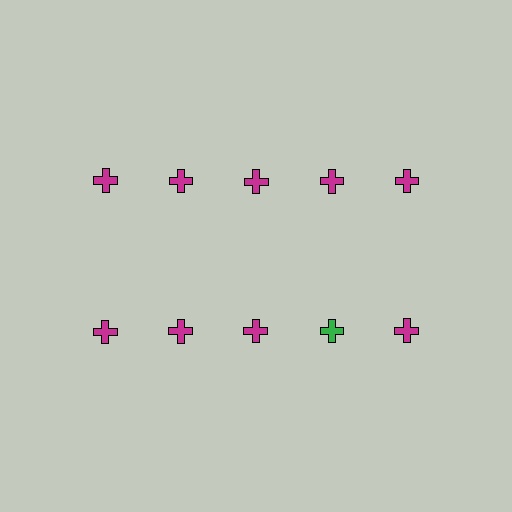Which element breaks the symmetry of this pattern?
The green cross in the second row, second from right column breaks the symmetry. All other shapes are magenta crosses.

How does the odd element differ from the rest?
It has a different color: green instead of magenta.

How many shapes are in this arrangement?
There are 10 shapes arranged in a grid pattern.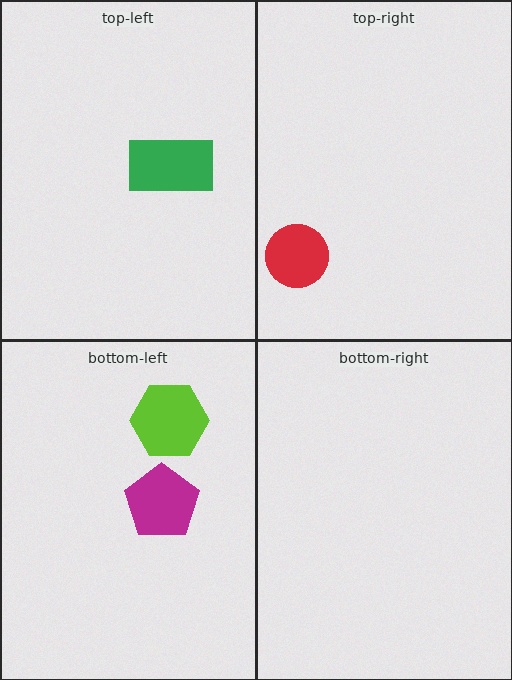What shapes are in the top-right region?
The red circle.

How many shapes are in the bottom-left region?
2.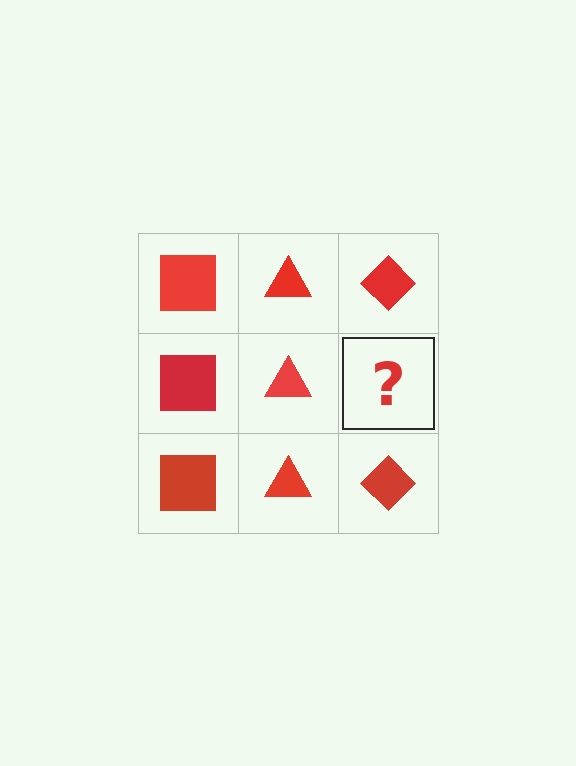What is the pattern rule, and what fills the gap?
The rule is that each column has a consistent shape. The gap should be filled with a red diamond.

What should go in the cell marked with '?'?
The missing cell should contain a red diamond.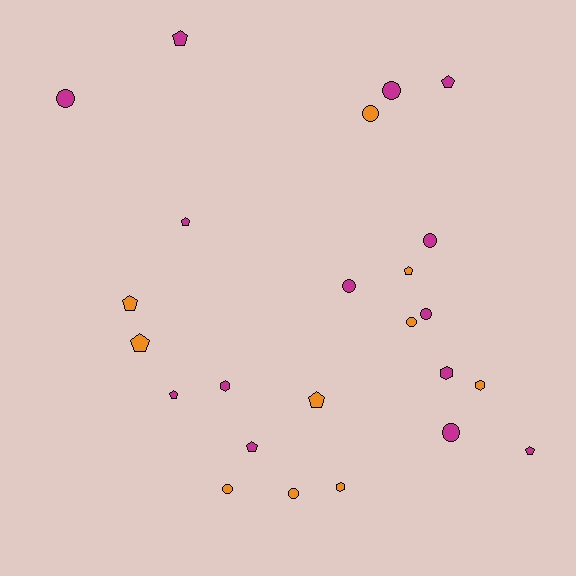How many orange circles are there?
There are 4 orange circles.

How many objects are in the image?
There are 24 objects.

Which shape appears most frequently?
Circle, with 10 objects.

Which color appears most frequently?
Magenta, with 14 objects.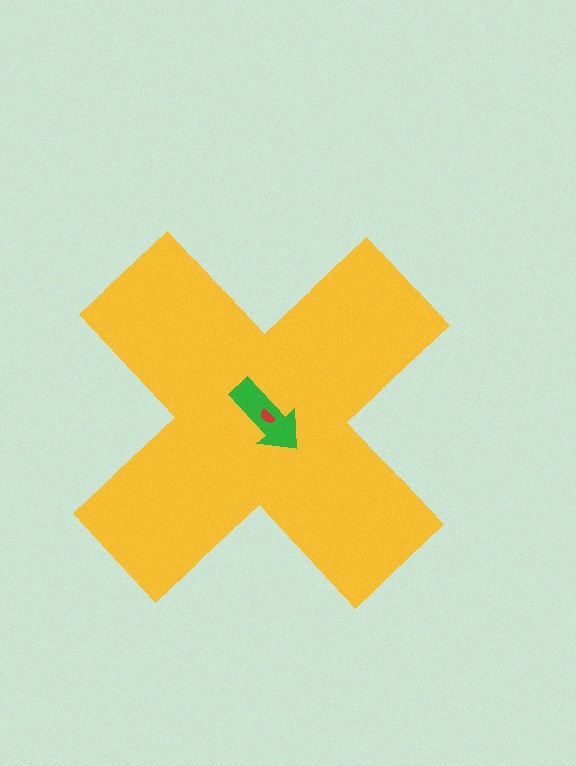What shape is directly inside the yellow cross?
The green arrow.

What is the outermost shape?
The yellow cross.